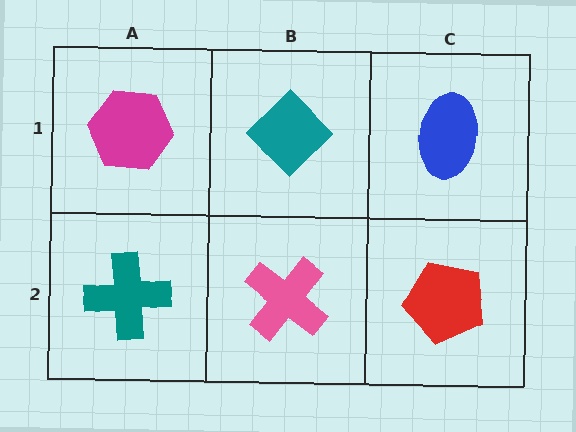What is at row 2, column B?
A pink cross.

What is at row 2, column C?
A red pentagon.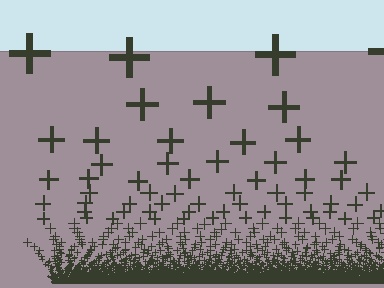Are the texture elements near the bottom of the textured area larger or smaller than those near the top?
Smaller. The gradient is inverted — elements near the bottom are smaller and denser.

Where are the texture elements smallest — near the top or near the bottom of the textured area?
Near the bottom.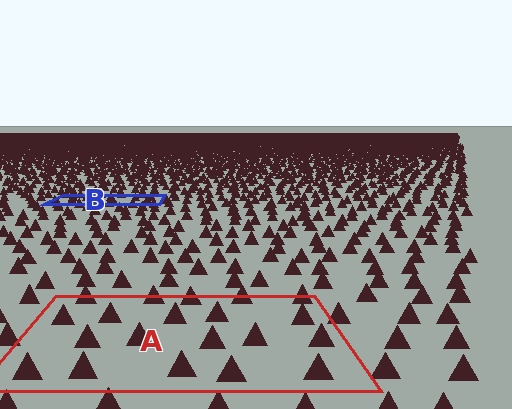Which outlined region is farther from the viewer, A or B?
Region B is farther from the viewer — the texture elements inside it appear smaller and more densely packed.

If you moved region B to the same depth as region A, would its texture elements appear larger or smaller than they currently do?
They would appear larger. At a closer depth, the same texture elements are projected at a bigger on-screen size.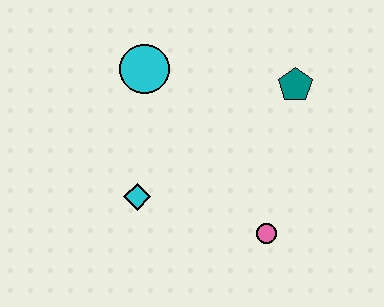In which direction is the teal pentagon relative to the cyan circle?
The teal pentagon is to the right of the cyan circle.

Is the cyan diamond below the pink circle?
No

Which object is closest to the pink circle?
The cyan diamond is closest to the pink circle.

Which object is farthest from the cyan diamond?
The teal pentagon is farthest from the cyan diamond.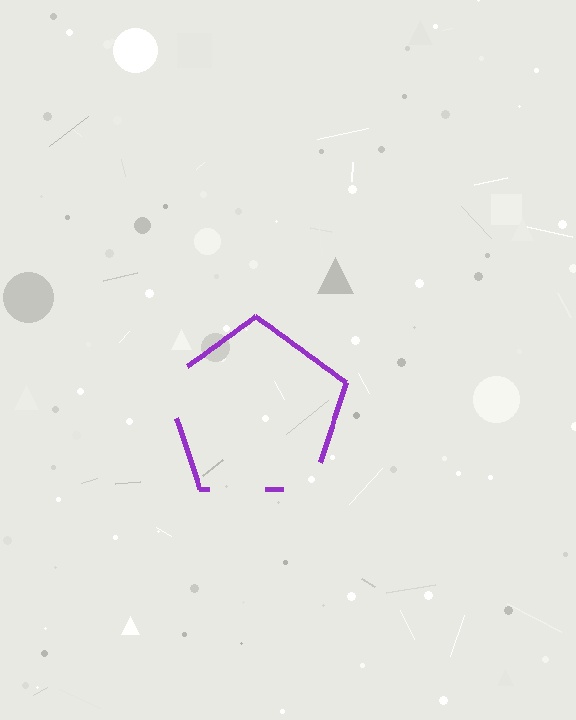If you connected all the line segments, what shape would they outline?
They would outline a pentagon.